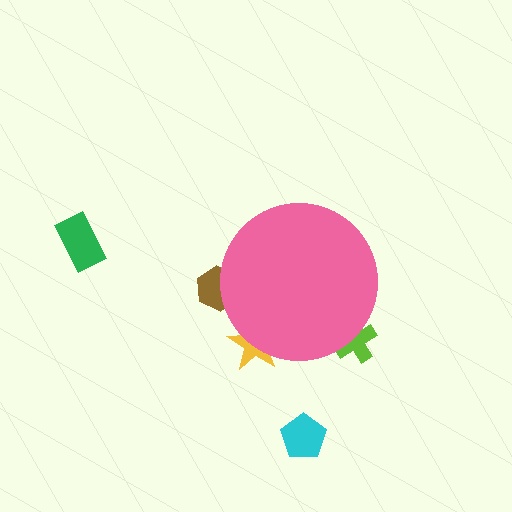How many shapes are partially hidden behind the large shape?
3 shapes are partially hidden.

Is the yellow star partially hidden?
Yes, the yellow star is partially hidden behind the pink circle.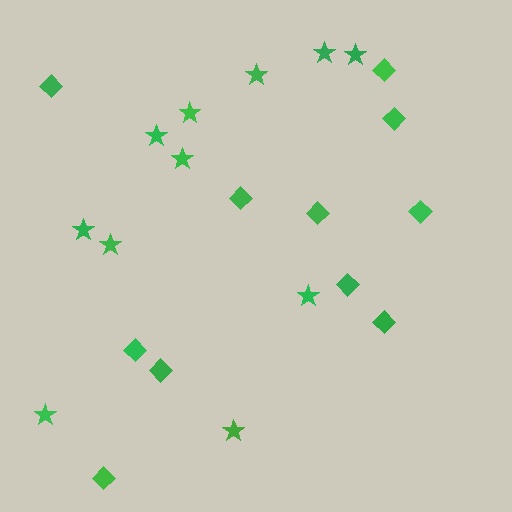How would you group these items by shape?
There are 2 groups: one group of stars (11) and one group of diamonds (11).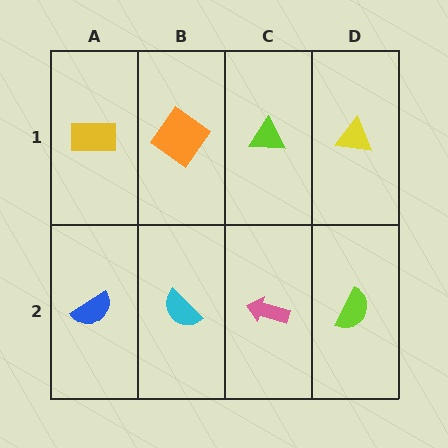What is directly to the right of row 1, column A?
An orange diamond.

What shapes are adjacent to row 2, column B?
An orange diamond (row 1, column B), a blue semicircle (row 2, column A), a pink arrow (row 2, column C).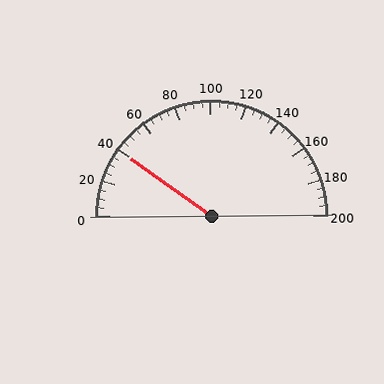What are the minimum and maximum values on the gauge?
The gauge ranges from 0 to 200.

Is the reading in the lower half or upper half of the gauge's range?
The reading is in the lower half of the range (0 to 200).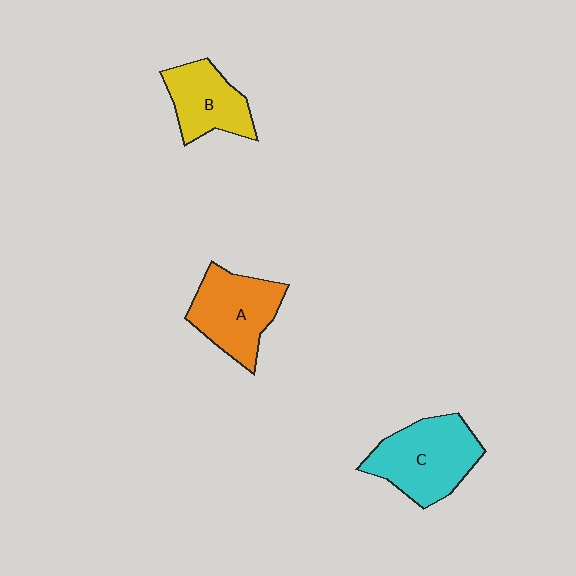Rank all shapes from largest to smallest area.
From largest to smallest: C (cyan), A (orange), B (yellow).